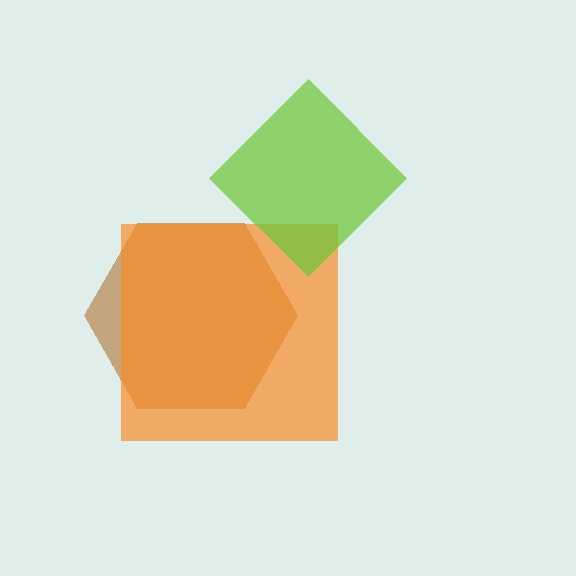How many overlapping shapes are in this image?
There are 3 overlapping shapes in the image.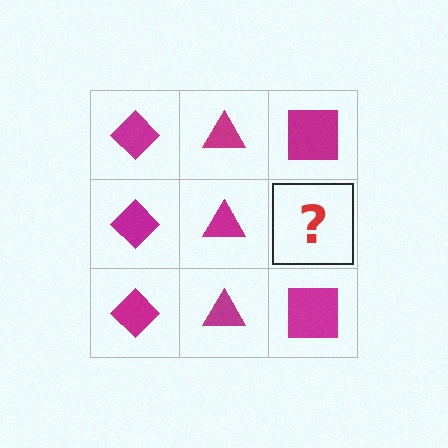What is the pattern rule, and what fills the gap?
The rule is that each column has a consistent shape. The gap should be filled with a magenta square.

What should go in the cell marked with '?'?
The missing cell should contain a magenta square.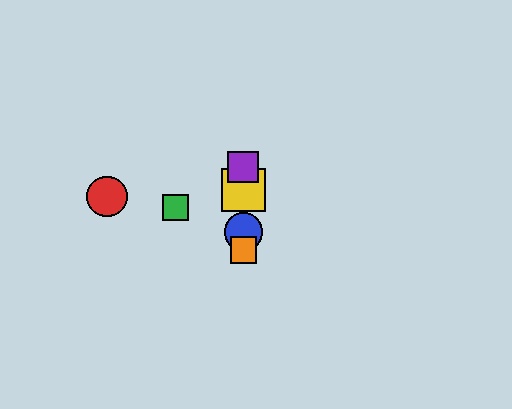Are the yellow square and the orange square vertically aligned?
Yes, both are at x≈243.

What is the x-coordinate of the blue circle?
The blue circle is at x≈243.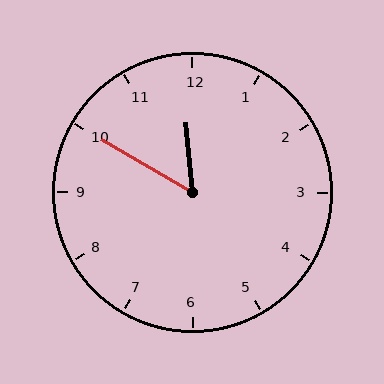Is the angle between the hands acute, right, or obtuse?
It is acute.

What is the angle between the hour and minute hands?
Approximately 55 degrees.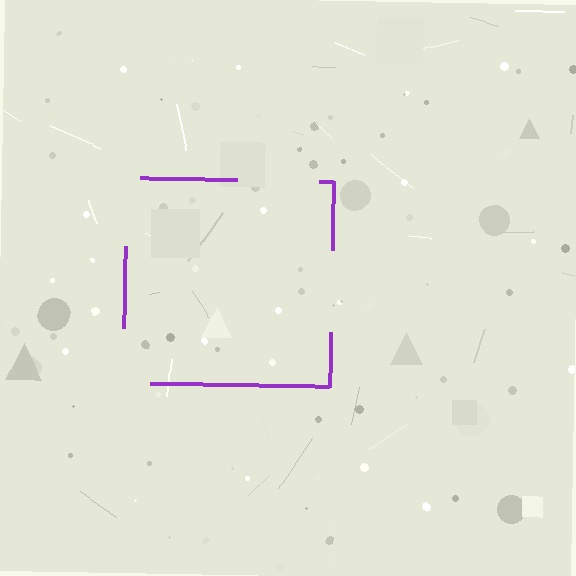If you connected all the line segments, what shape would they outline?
They would outline a square.